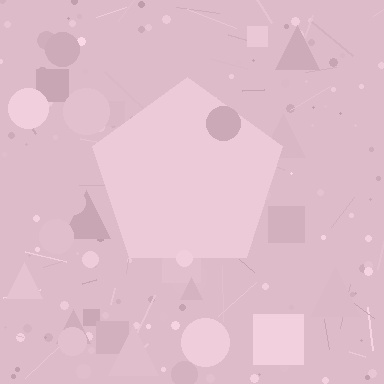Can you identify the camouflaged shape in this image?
The camouflaged shape is a pentagon.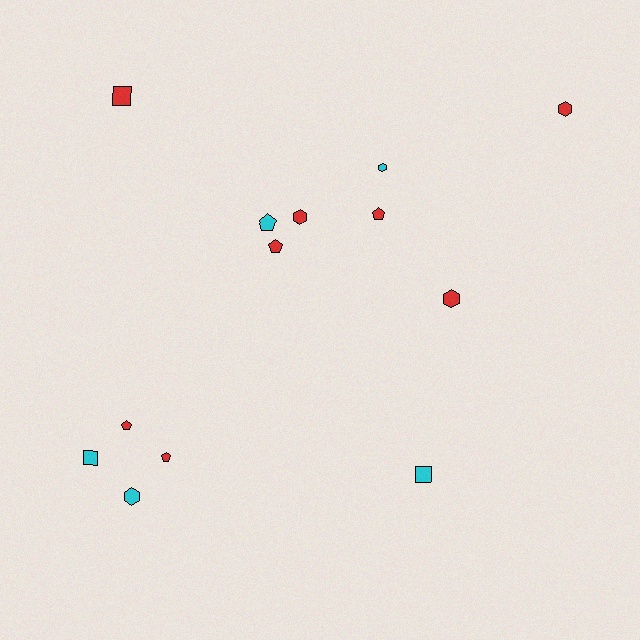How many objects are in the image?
There are 13 objects.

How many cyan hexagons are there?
There are 2 cyan hexagons.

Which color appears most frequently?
Red, with 8 objects.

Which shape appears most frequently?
Pentagon, with 5 objects.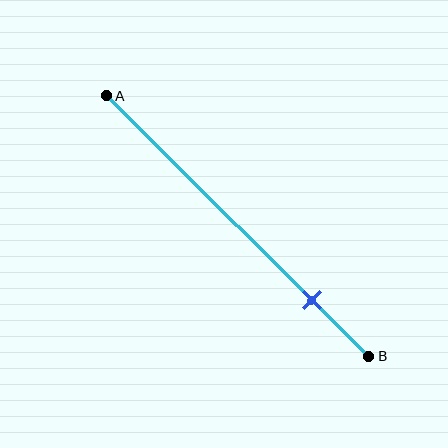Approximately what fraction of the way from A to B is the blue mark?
The blue mark is approximately 80% of the way from A to B.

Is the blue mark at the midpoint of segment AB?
No, the mark is at about 80% from A, not at the 50% midpoint.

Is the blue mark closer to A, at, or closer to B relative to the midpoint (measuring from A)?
The blue mark is closer to point B than the midpoint of segment AB.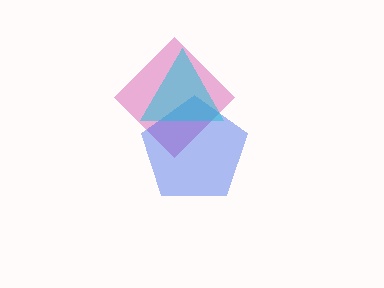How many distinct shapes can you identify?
There are 3 distinct shapes: a magenta diamond, a blue pentagon, a cyan triangle.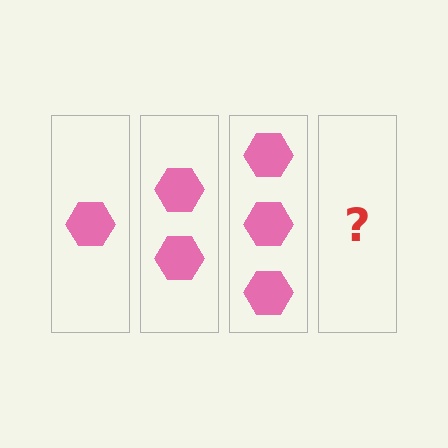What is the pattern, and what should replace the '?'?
The pattern is that each step adds one more hexagon. The '?' should be 4 hexagons.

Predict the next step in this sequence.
The next step is 4 hexagons.